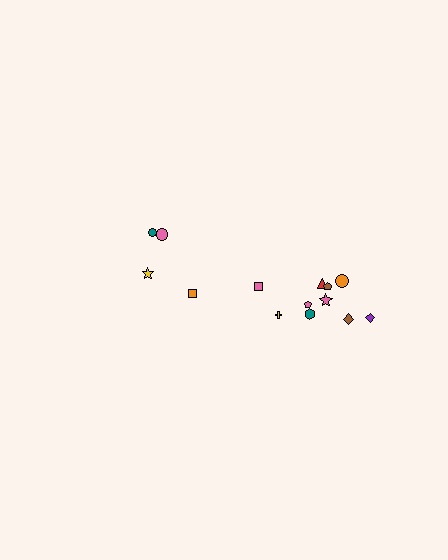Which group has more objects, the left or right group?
The right group.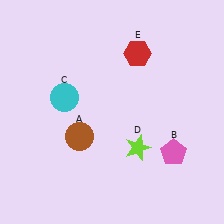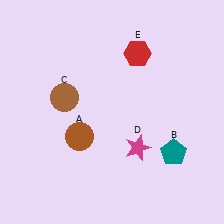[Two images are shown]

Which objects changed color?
B changed from pink to teal. C changed from cyan to brown. D changed from lime to magenta.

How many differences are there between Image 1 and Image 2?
There are 3 differences between the two images.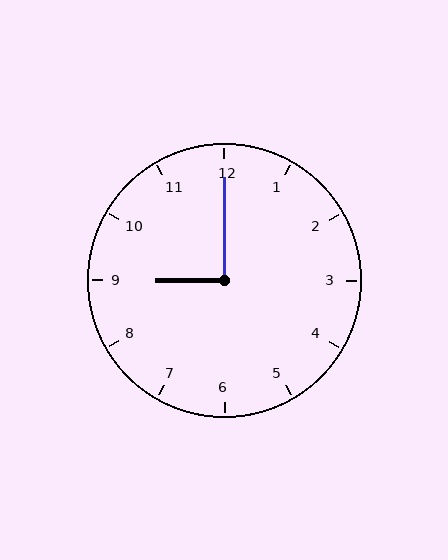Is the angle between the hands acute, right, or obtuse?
It is right.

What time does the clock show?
9:00.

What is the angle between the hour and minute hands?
Approximately 90 degrees.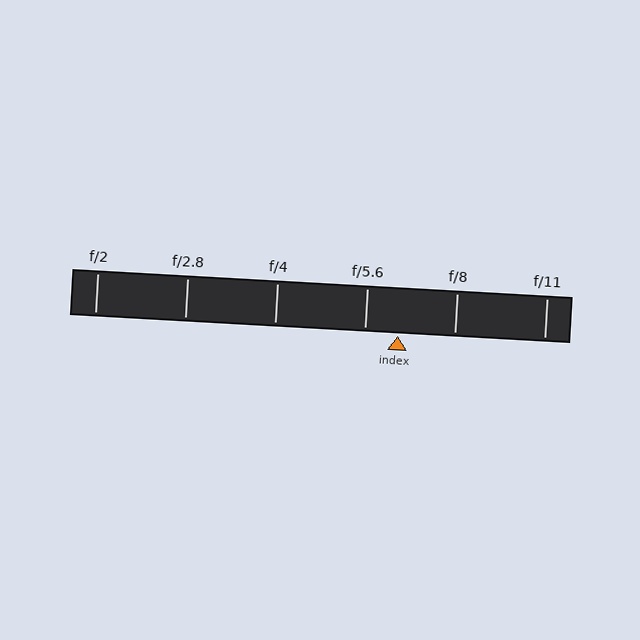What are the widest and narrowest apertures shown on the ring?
The widest aperture shown is f/2 and the narrowest is f/11.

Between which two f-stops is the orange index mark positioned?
The index mark is between f/5.6 and f/8.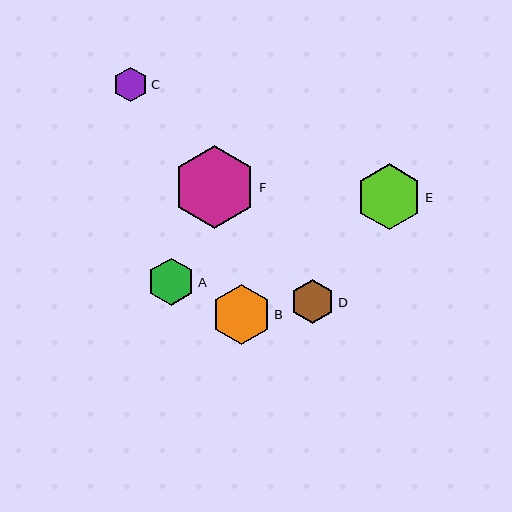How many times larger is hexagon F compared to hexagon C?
Hexagon F is approximately 2.4 times the size of hexagon C.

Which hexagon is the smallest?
Hexagon C is the smallest with a size of approximately 34 pixels.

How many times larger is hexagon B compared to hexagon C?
Hexagon B is approximately 1.7 times the size of hexagon C.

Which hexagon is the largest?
Hexagon F is the largest with a size of approximately 84 pixels.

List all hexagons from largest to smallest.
From largest to smallest: F, E, B, A, D, C.